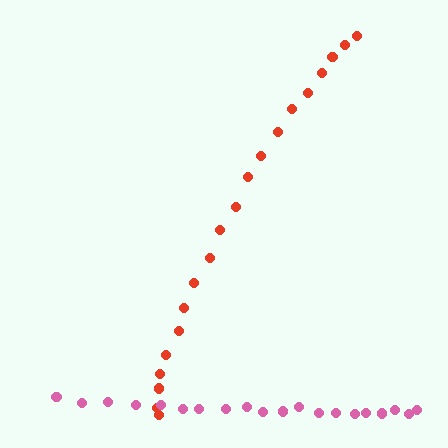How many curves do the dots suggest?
There are 2 distinct paths.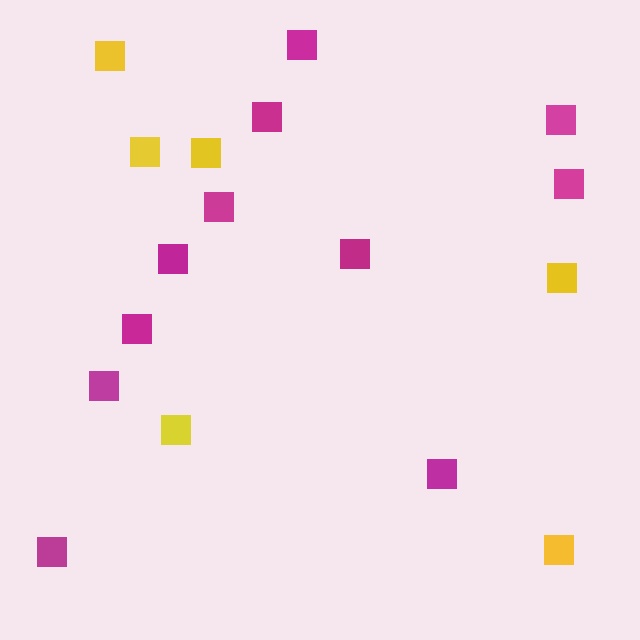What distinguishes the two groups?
There are 2 groups: one group of yellow squares (6) and one group of magenta squares (11).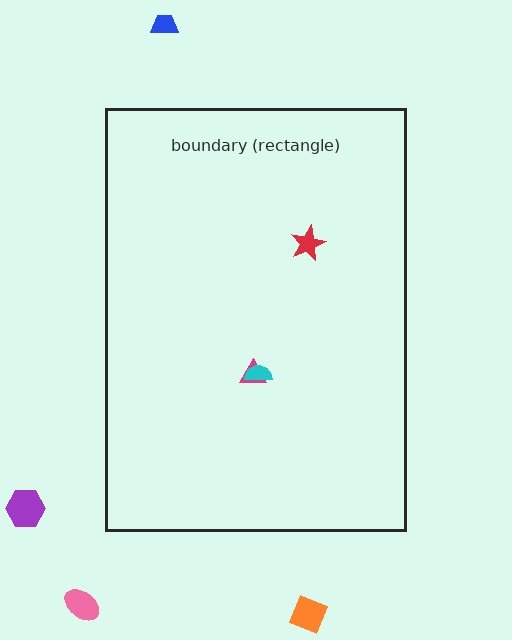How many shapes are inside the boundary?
3 inside, 4 outside.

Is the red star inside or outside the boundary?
Inside.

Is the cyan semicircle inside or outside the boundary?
Inside.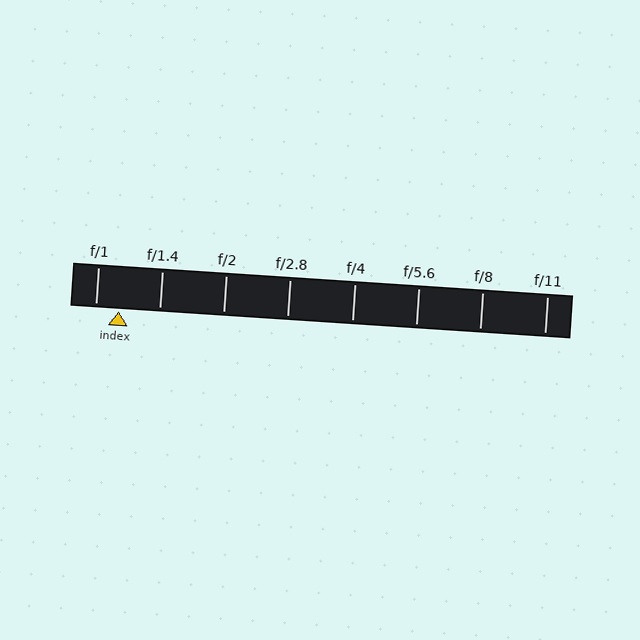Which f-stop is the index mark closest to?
The index mark is closest to f/1.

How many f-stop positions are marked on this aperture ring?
There are 8 f-stop positions marked.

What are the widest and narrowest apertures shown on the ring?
The widest aperture shown is f/1 and the narrowest is f/11.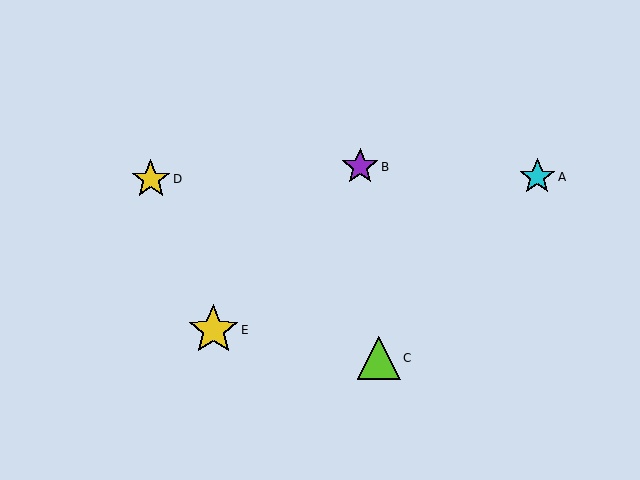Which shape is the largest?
The yellow star (labeled E) is the largest.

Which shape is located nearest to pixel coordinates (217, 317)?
The yellow star (labeled E) at (213, 330) is nearest to that location.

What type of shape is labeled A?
Shape A is a cyan star.